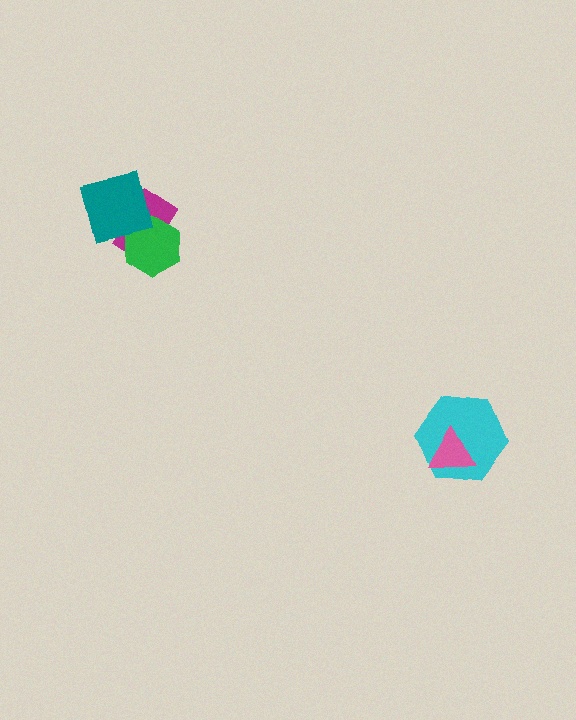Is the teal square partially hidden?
No, no other shape covers it.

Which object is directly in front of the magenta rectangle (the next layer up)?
The green hexagon is directly in front of the magenta rectangle.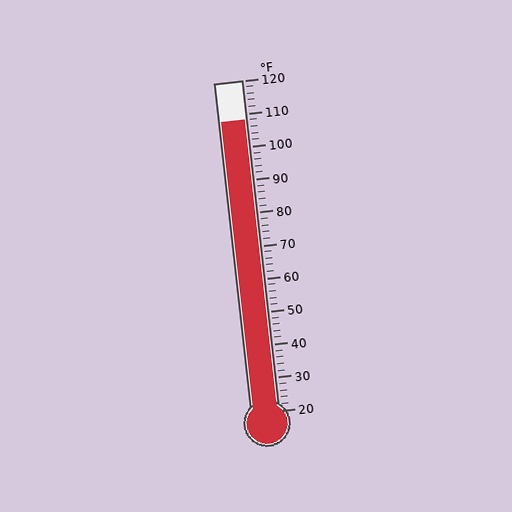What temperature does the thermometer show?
The thermometer shows approximately 108°F.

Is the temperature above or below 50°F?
The temperature is above 50°F.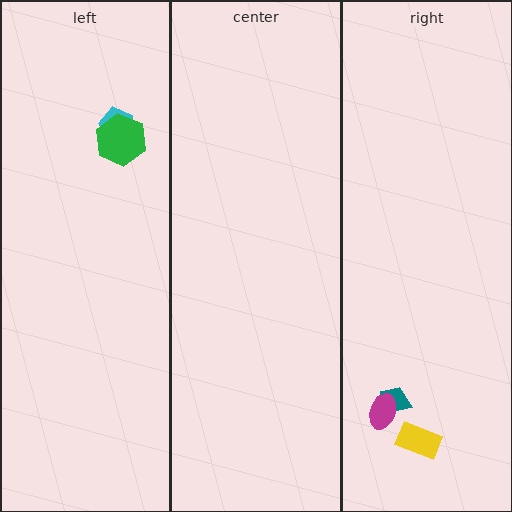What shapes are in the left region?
The cyan pentagon, the green hexagon.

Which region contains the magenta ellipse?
The right region.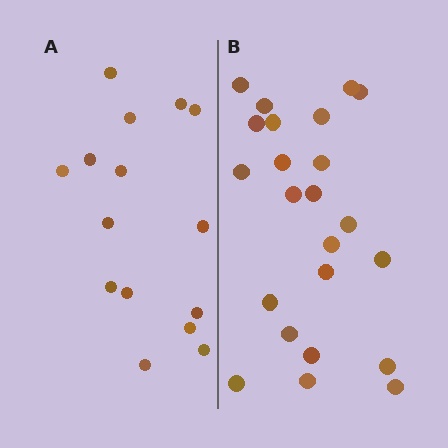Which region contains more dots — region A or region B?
Region B (the right region) has more dots.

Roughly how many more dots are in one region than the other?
Region B has roughly 8 or so more dots than region A.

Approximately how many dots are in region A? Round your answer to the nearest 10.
About 20 dots. (The exact count is 15, which rounds to 20.)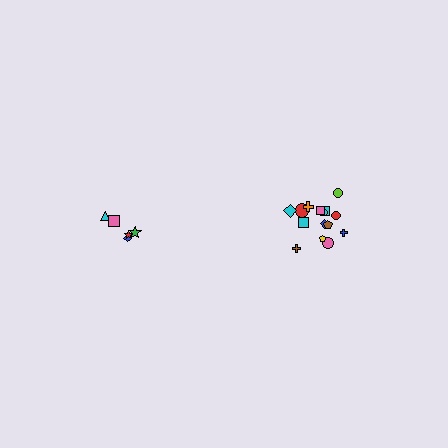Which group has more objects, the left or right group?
The right group.